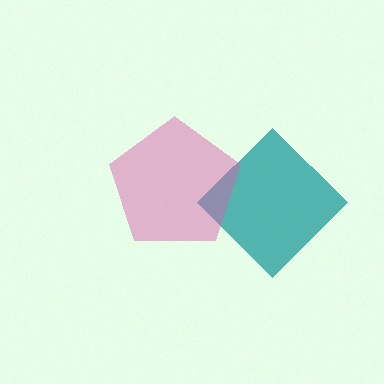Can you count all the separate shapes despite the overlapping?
Yes, there are 2 separate shapes.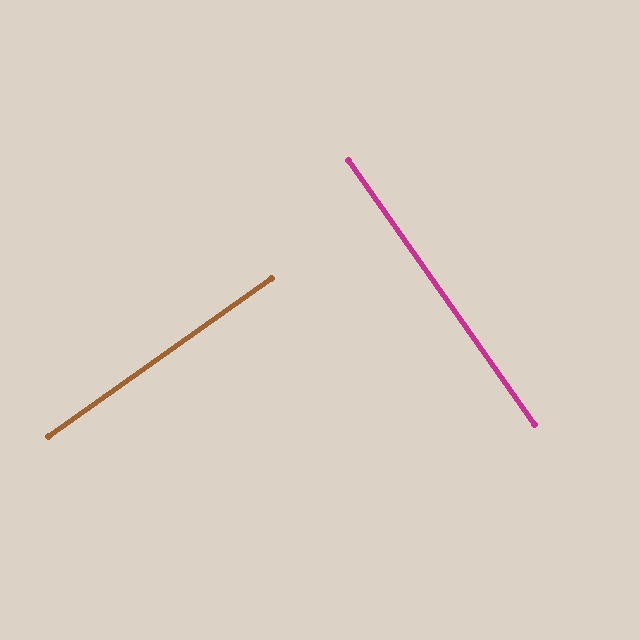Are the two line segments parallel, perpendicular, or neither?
Perpendicular — they meet at approximately 90°.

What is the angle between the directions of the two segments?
Approximately 90 degrees.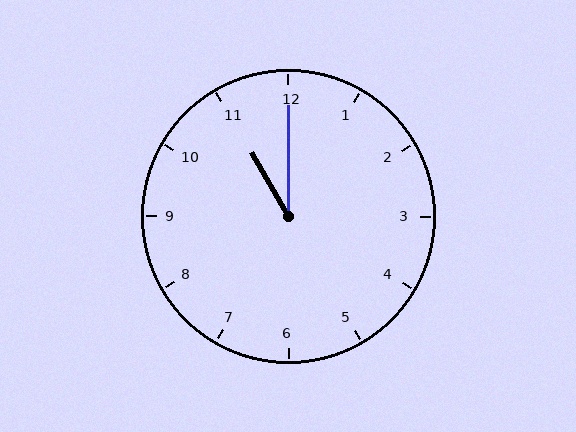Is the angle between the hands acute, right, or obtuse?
It is acute.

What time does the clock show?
11:00.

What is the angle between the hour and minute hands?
Approximately 30 degrees.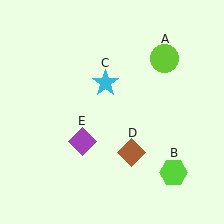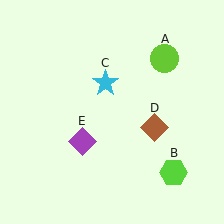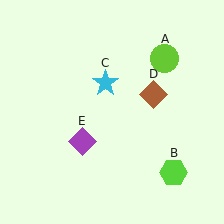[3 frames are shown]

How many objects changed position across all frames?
1 object changed position: brown diamond (object D).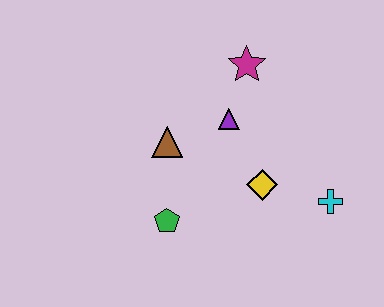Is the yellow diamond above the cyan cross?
Yes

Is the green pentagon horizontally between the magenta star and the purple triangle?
No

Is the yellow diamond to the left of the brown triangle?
No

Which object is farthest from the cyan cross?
The brown triangle is farthest from the cyan cross.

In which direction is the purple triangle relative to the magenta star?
The purple triangle is below the magenta star.